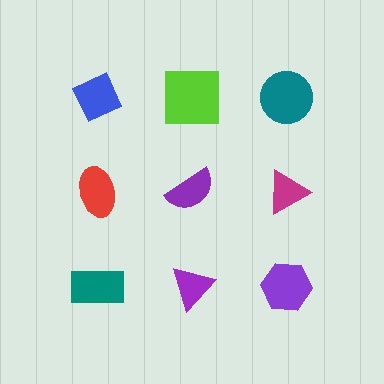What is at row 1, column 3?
A teal circle.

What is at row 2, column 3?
A magenta triangle.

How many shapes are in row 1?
3 shapes.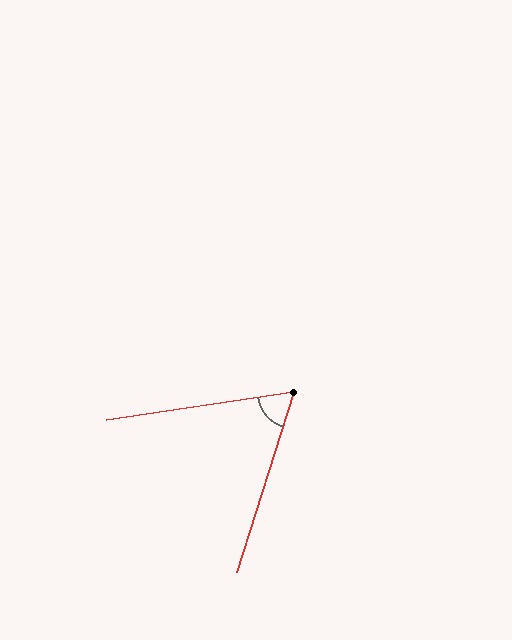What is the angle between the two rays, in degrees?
Approximately 64 degrees.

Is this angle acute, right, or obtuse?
It is acute.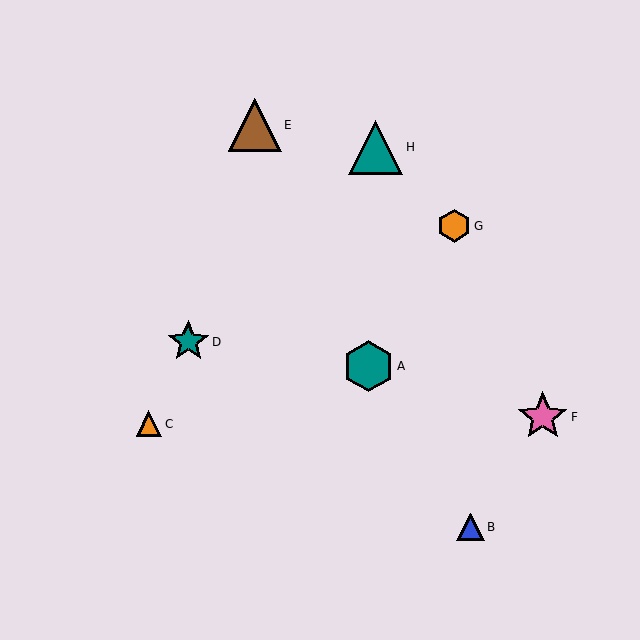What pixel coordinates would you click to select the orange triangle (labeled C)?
Click at (149, 424) to select the orange triangle C.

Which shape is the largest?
The teal triangle (labeled H) is the largest.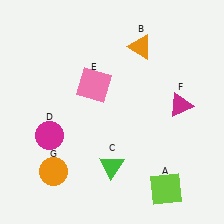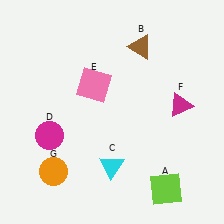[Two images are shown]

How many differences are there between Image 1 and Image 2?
There are 2 differences between the two images.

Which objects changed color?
B changed from orange to brown. C changed from green to cyan.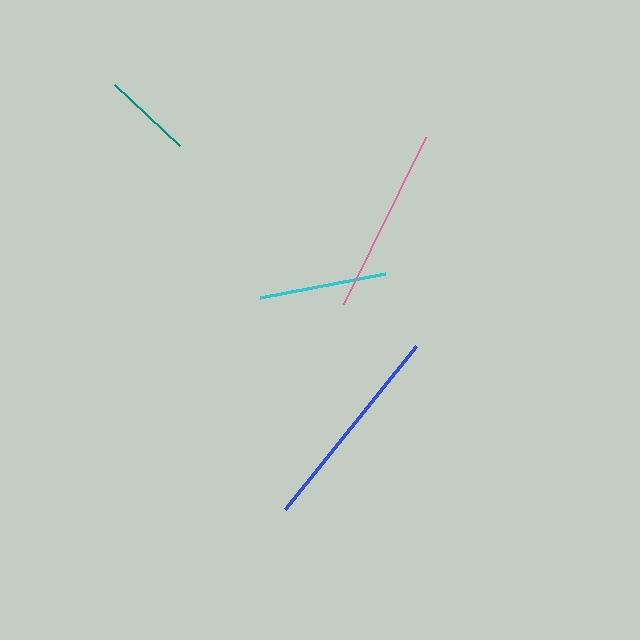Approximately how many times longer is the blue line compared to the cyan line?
The blue line is approximately 1.6 times the length of the cyan line.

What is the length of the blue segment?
The blue segment is approximately 209 pixels long.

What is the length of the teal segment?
The teal segment is approximately 90 pixels long.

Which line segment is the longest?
The blue line is the longest at approximately 209 pixels.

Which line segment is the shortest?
The teal line is the shortest at approximately 90 pixels.